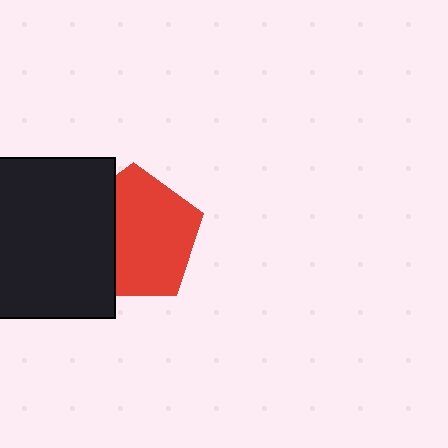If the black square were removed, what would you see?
You would see the complete red pentagon.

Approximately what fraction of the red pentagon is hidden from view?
Roughly 32% of the red pentagon is hidden behind the black square.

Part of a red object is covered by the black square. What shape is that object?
It is a pentagon.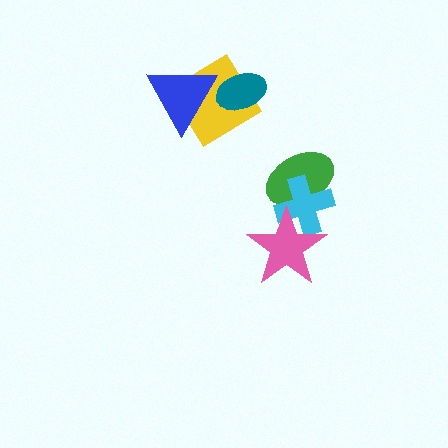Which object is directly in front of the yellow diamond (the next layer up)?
The teal ellipse is directly in front of the yellow diamond.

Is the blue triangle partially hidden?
No, no other shape covers it.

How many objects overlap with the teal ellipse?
2 objects overlap with the teal ellipse.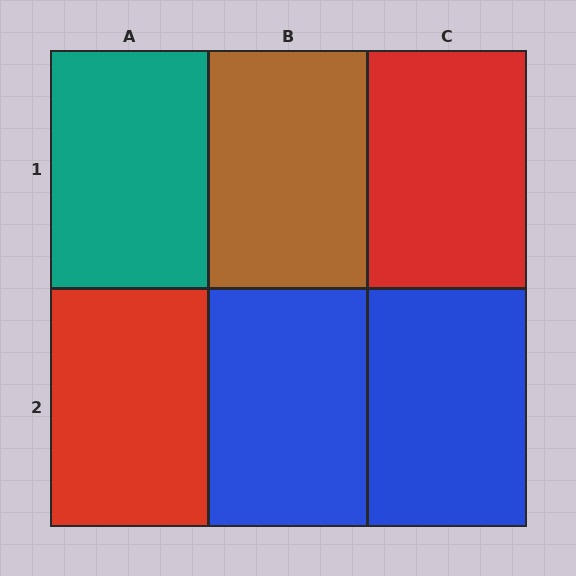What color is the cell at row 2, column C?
Blue.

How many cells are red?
2 cells are red.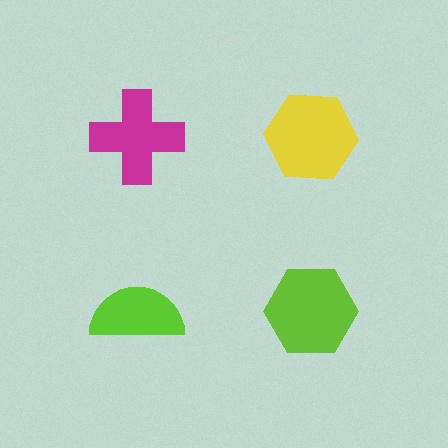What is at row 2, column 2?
A lime hexagon.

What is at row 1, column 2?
A yellow hexagon.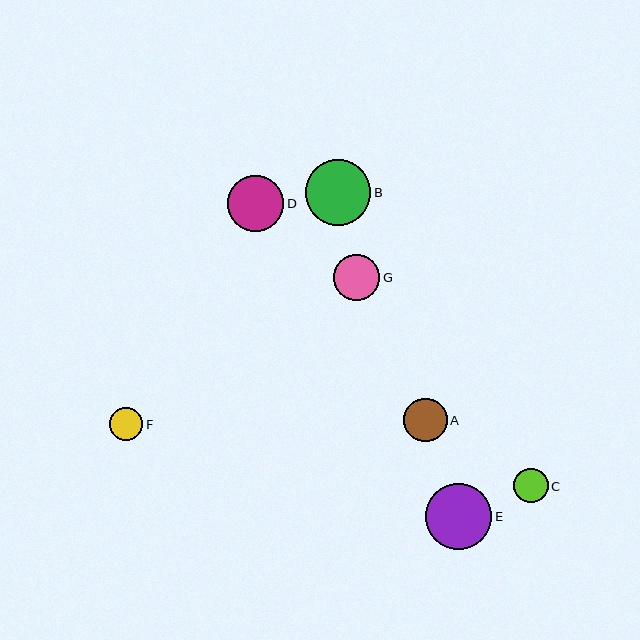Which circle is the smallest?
Circle F is the smallest with a size of approximately 33 pixels.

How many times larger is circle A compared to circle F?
Circle A is approximately 1.3 times the size of circle F.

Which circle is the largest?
Circle E is the largest with a size of approximately 66 pixels.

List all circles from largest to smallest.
From largest to smallest: E, B, D, G, A, C, F.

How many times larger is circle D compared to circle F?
Circle D is approximately 1.7 times the size of circle F.